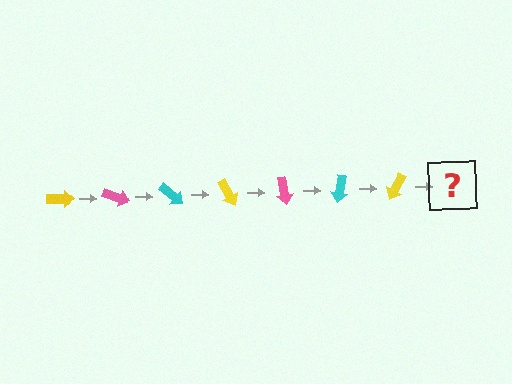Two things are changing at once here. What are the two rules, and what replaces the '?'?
The two rules are that it rotates 20 degrees each step and the color cycles through yellow, pink, and cyan. The '?' should be a pink arrow, rotated 140 degrees from the start.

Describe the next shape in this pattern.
It should be a pink arrow, rotated 140 degrees from the start.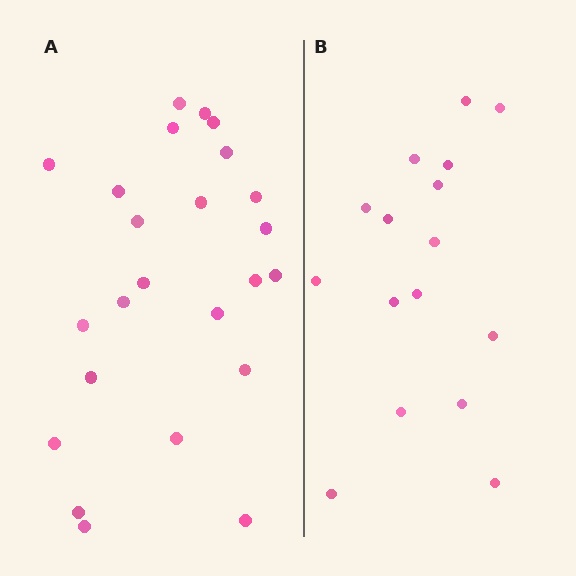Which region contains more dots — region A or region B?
Region A (the left region) has more dots.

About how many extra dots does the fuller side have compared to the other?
Region A has roughly 8 or so more dots than region B.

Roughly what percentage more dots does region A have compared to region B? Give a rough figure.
About 50% more.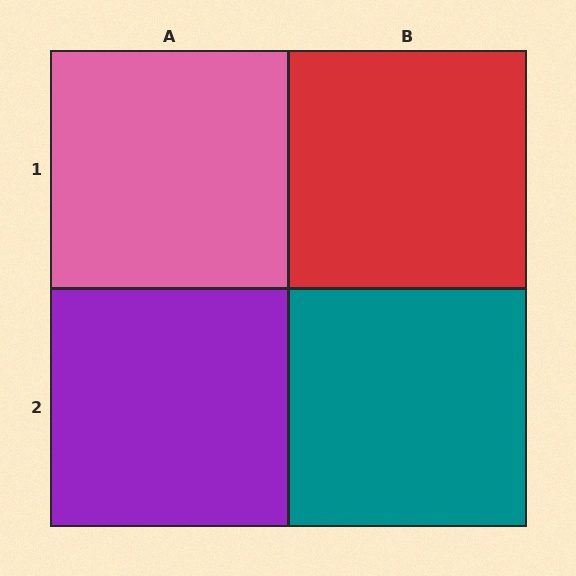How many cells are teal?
1 cell is teal.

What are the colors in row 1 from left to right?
Pink, red.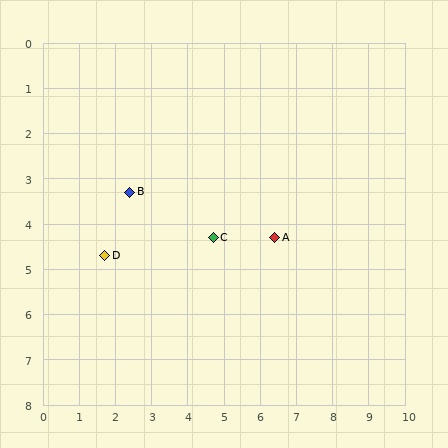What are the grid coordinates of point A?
Point A is at approximately (6.4, 4.3).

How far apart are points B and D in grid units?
Points B and D are about 1.6 grid units apart.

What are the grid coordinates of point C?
Point C is at approximately (4.7, 4.3).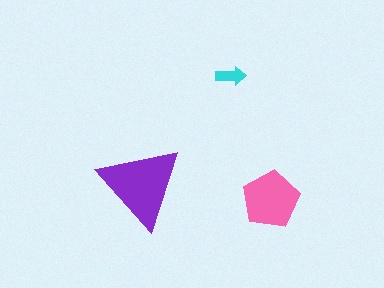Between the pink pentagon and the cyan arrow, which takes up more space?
The pink pentagon.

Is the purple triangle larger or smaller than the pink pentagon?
Larger.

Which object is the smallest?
The cyan arrow.